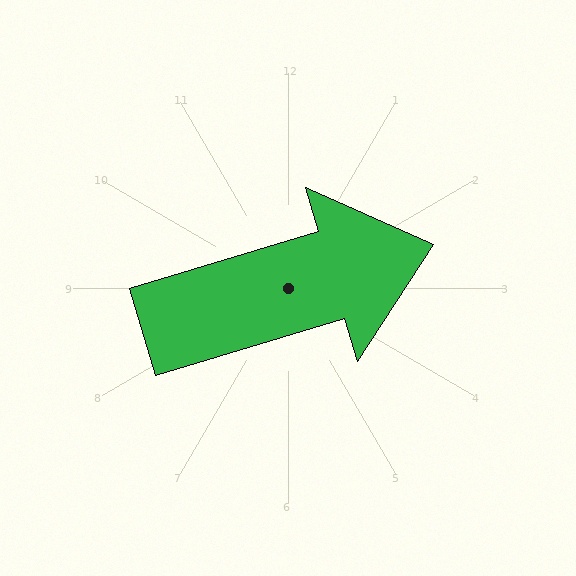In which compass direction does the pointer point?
East.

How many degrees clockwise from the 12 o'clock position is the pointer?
Approximately 73 degrees.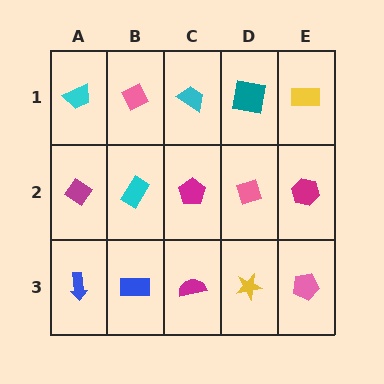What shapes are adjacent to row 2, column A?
A cyan trapezoid (row 1, column A), a blue arrow (row 3, column A), a cyan rectangle (row 2, column B).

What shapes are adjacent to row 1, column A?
A magenta diamond (row 2, column A), a pink diamond (row 1, column B).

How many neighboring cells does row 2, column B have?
4.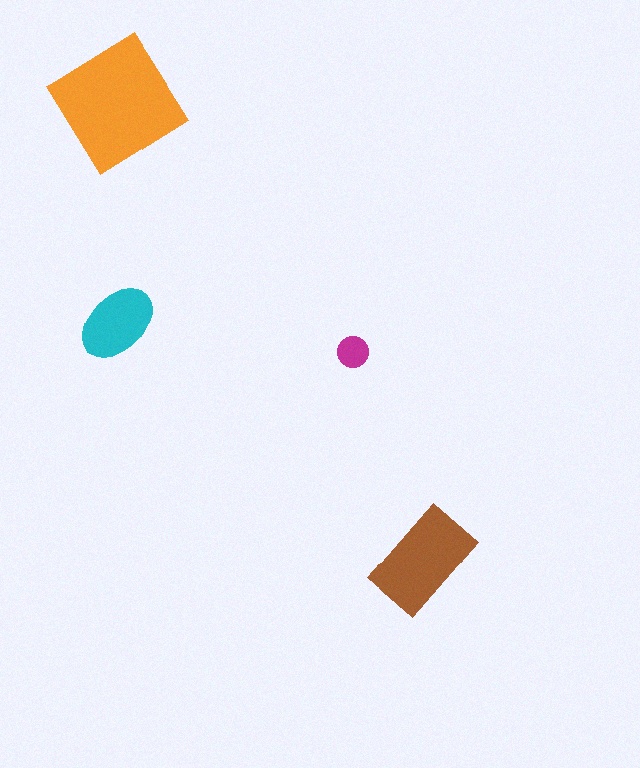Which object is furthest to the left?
The orange diamond is leftmost.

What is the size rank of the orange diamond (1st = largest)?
1st.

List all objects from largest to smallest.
The orange diamond, the brown rectangle, the cyan ellipse, the magenta circle.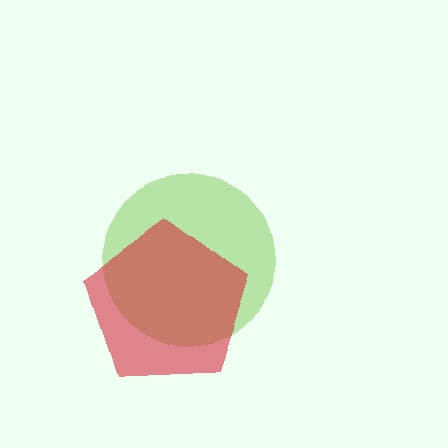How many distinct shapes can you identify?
There are 2 distinct shapes: a lime circle, a red pentagon.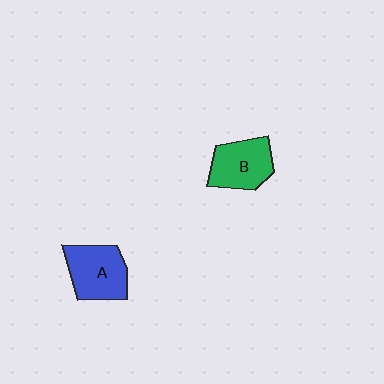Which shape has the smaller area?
Shape B (green).